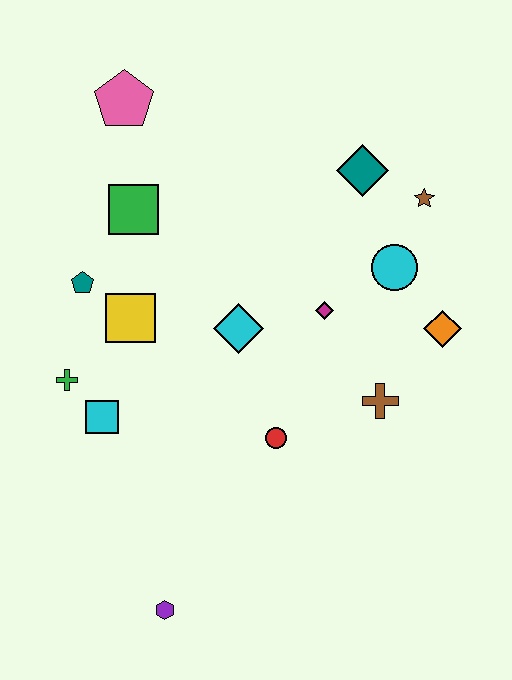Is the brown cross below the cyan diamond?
Yes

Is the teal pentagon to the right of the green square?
No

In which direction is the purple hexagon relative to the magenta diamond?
The purple hexagon is below the magenta diamond.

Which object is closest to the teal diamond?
The brown star is closest to the teal diamond.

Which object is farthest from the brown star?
The purple hexagon is farthest from the brown star.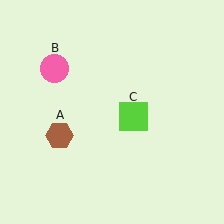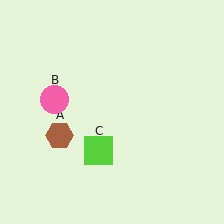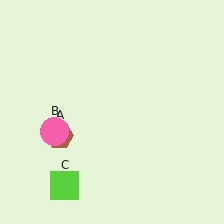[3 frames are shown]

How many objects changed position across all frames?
2 objects changed position: pink circle (object B), lime square (object C).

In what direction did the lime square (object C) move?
The lime square (object C) moved down and to the left.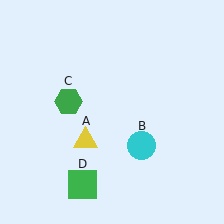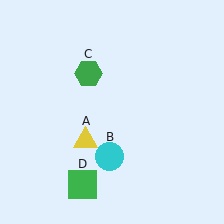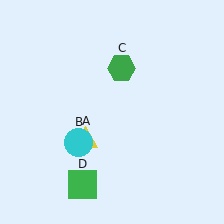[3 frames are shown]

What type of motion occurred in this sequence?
The cyan circle (object B), green hexagon (object C) rotated clockwise around the center of the scene.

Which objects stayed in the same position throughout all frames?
Yellow triangle (object A) and green square (object D) remained stationary.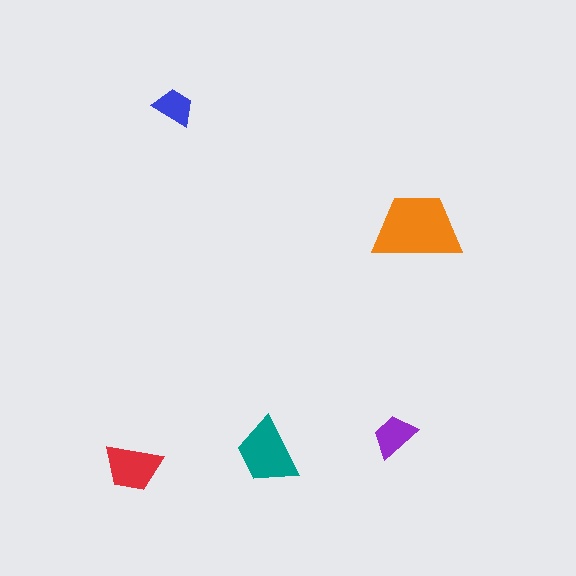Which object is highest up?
The blue trapezoid is topmost.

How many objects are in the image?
There are 5 objects in the image.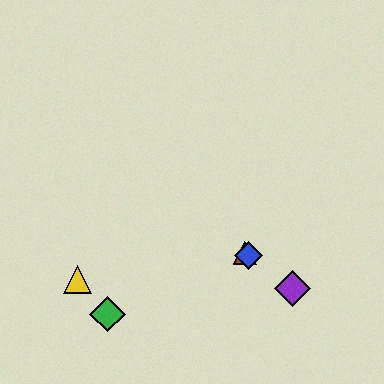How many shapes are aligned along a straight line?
3 shapes (the red triangle, the blue diamond, the purple diamond) are aligned along a straight line.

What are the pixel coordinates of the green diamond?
The green diamond is at (107, 314).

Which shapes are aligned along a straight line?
The red triangle, the blue diamond, the purple diamond are aligned along a straight line.